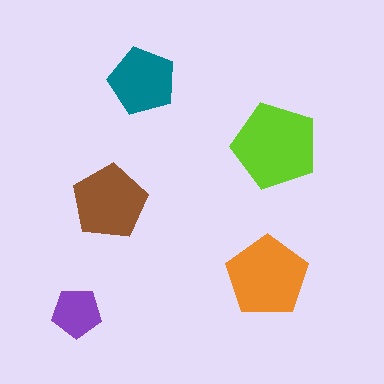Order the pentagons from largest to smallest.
the lime one, the orange one, the brown one, the teal one, the purple one.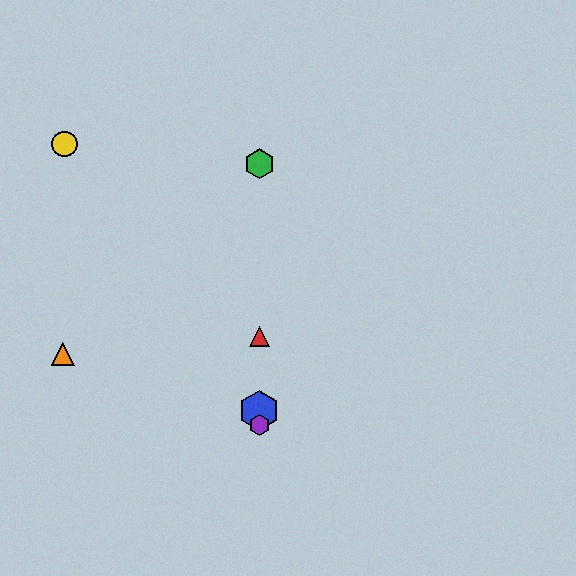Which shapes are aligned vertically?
The red triangle, the blue hexagon, the green hexagon, the purple hexagon are aligned vertically.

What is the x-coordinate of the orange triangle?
The orange triangle is at x≈63.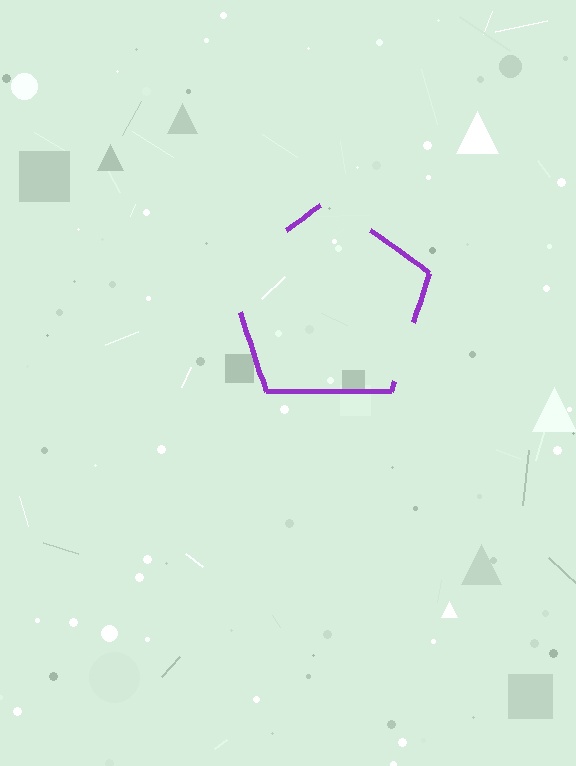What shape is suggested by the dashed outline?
The dashed outline suggests a pentagon.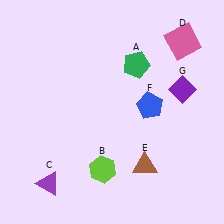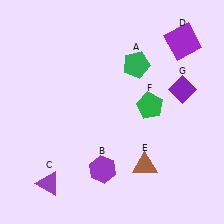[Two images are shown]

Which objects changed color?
B changed from lime to purple. D changed from pink to purple. F changed from blue to green.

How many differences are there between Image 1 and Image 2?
There are 3 differences between the two images.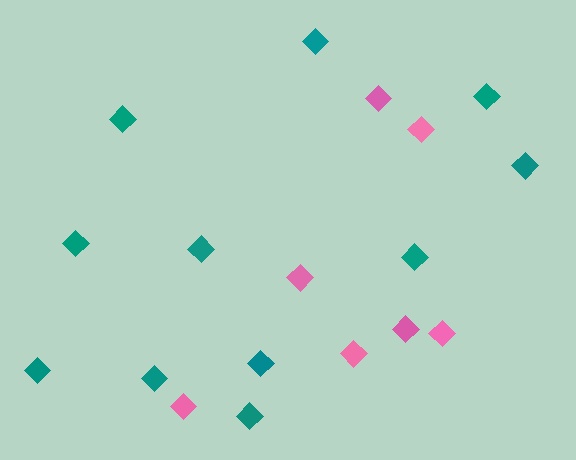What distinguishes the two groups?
There are 2 groups: one group of pink diamonds (7) and one group of teal diamonds (11).